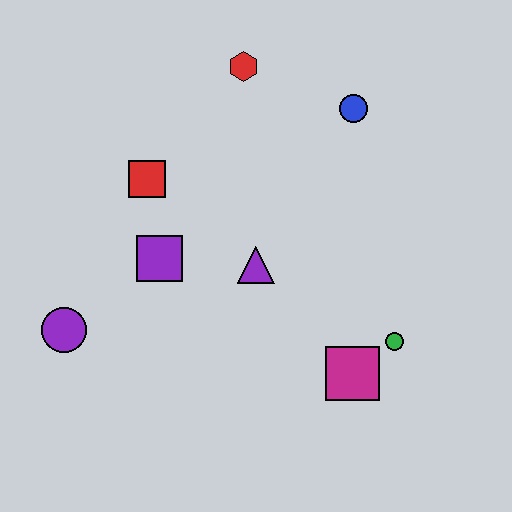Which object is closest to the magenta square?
The green circle is closest to the magenta square.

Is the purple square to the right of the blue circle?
No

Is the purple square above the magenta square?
Yes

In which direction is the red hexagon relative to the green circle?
The red hexagon is above the green circle.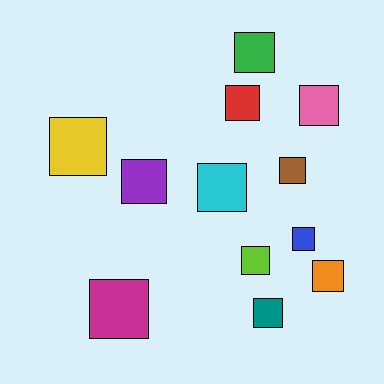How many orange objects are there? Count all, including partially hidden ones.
There is 1 orange object.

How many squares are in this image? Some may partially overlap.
There are 12 squares.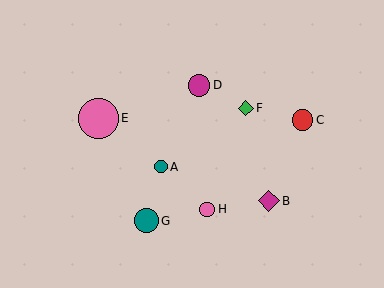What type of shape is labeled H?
Shape H is a pink circle.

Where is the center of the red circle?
The center of the red circle is at (303, 120).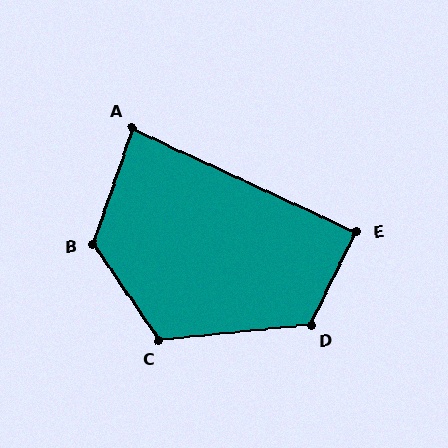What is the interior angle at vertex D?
Approximately 122 degrees (obtuse).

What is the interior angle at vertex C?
Approximately 119 degrees (obtuse).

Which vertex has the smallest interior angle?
A, at approximately 84 degrees.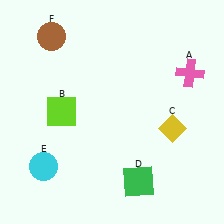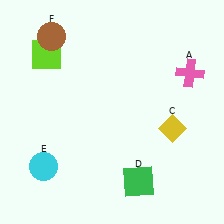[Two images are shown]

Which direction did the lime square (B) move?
The lime square (B) moved up.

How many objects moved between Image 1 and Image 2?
1 object moved between the two images.